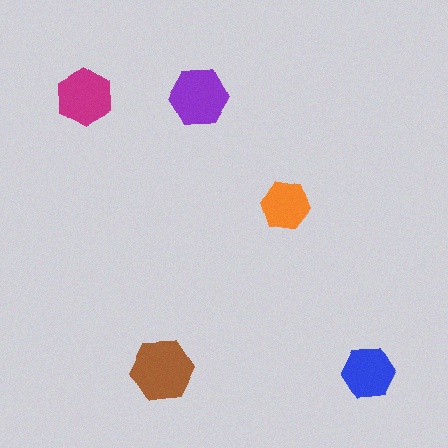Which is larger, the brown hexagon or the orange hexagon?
The brown one.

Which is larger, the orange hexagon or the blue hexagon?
The blue one.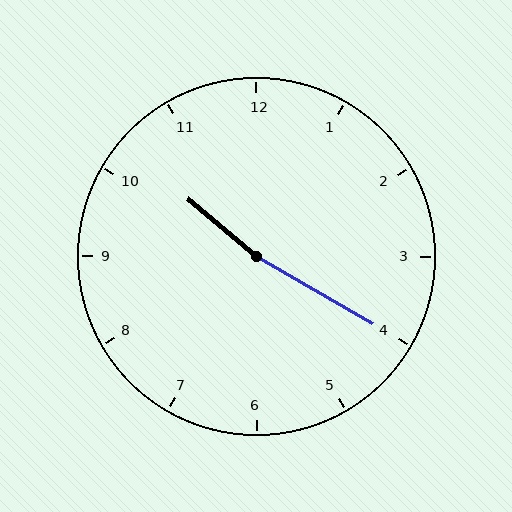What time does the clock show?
10:20.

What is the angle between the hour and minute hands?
Approximately 170 degrees.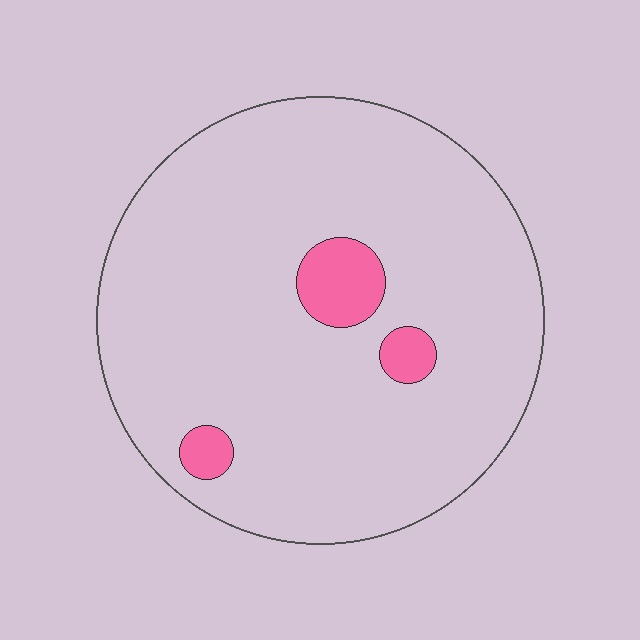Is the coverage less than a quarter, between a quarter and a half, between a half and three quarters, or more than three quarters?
Less than a quarter.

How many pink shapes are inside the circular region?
3.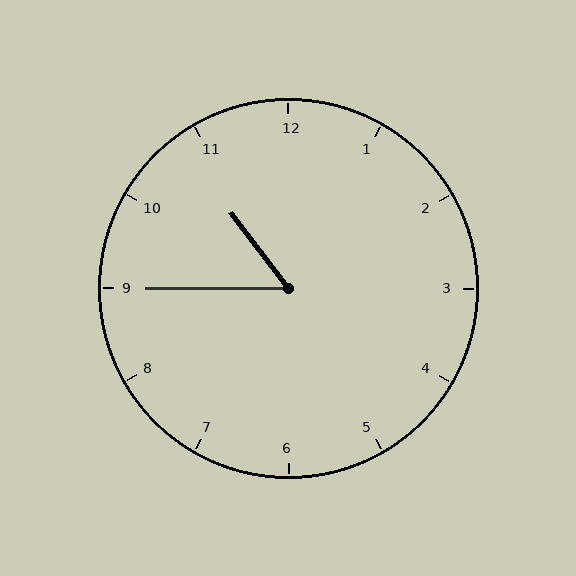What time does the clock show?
10:45.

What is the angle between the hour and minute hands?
Approximately 52 degrees.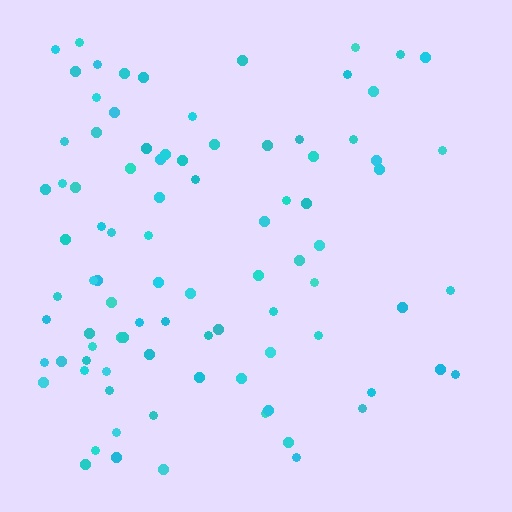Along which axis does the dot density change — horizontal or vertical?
Horizontal.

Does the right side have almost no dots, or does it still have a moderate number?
Still a moderate number, just noticeably fewer than the left.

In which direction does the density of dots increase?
From right to left, with the left side densest.